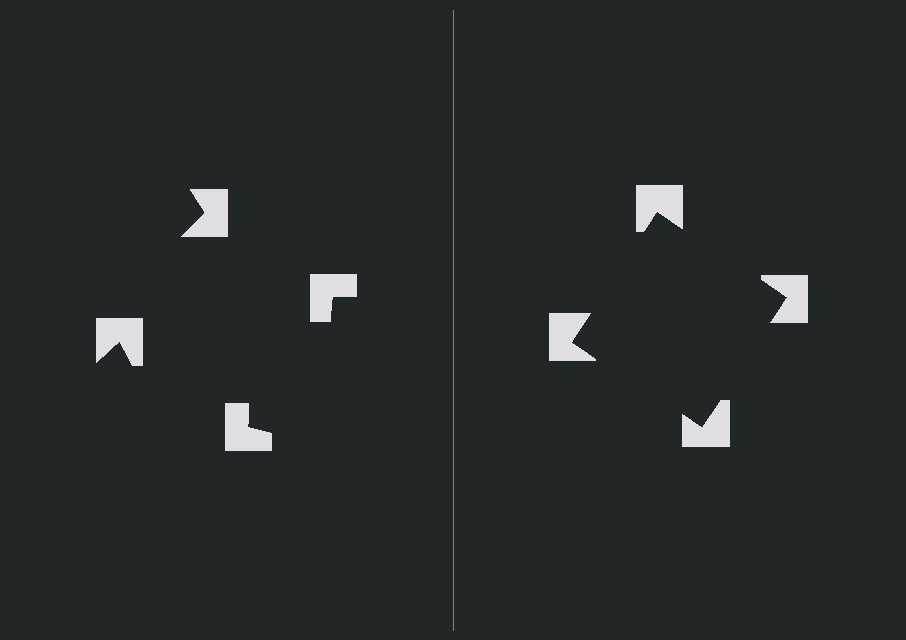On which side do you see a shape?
An illusory square appears on the right side. On the left side the wedge cuts are rotated, so no coherent shape forms.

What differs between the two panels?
The notched squares are positioned identically on both sides; only the wedge orientations differ. On the right they align to a square; on the left they are misaligned.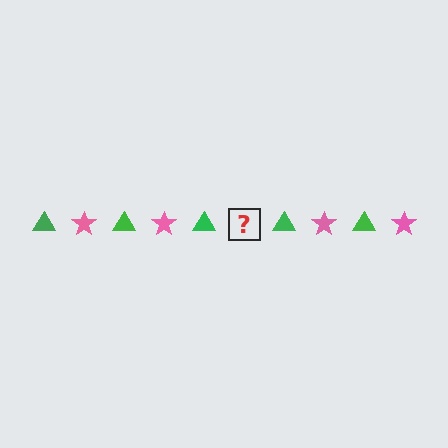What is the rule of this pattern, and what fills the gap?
The rule is that the pattern alternates between green triangle and pink star. The gap should be filled with a pink star.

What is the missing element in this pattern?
The missing element is a pink star.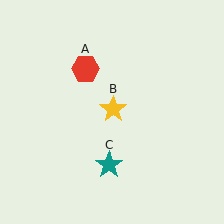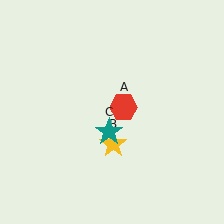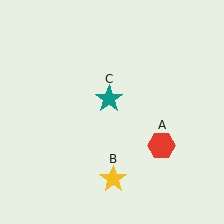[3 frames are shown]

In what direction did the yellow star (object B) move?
The yellow star (object B) moved down.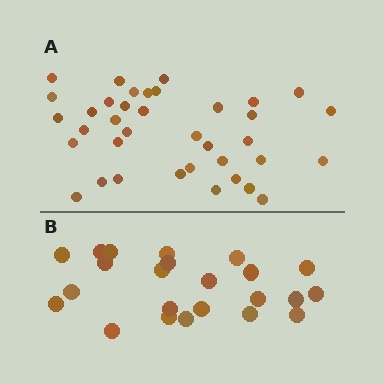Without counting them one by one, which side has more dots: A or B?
Region A (the top region) has more dots.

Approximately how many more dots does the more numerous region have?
Region A has approximately 15 more dots than region B.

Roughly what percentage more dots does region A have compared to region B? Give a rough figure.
About 60% more.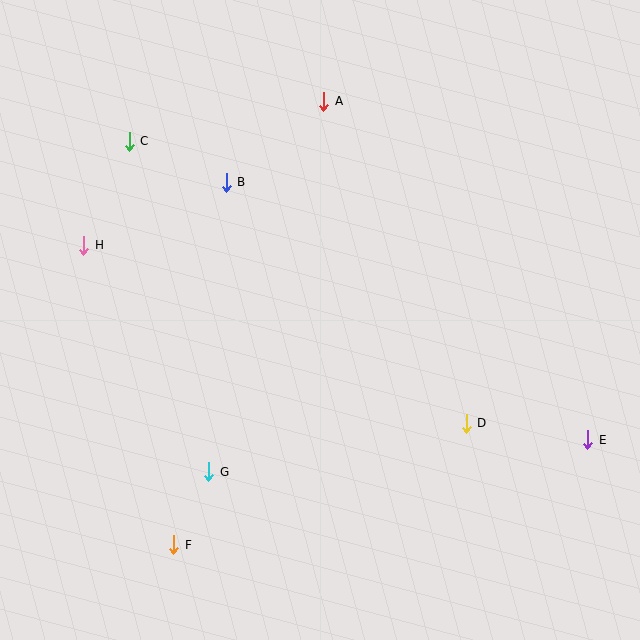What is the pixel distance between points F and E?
The distance between F and E is 427 pixels.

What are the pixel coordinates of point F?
Point F is at (174, 545).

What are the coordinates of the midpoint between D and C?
The midpoint between D and C is at (298, 282).